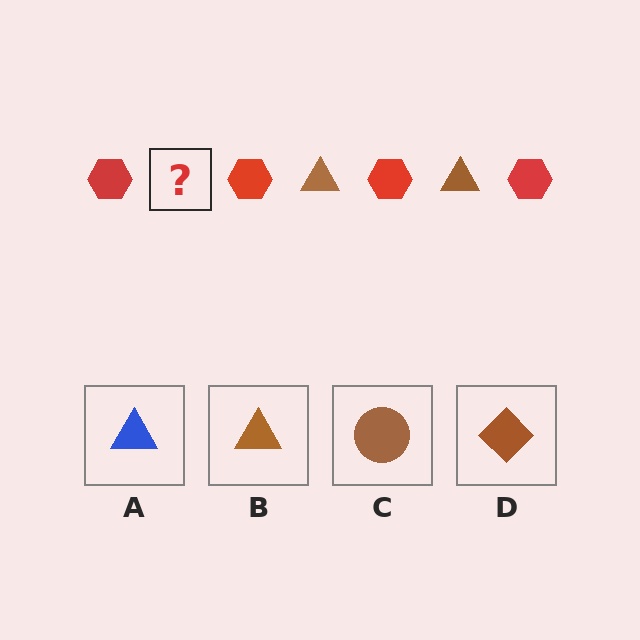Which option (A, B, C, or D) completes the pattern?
B.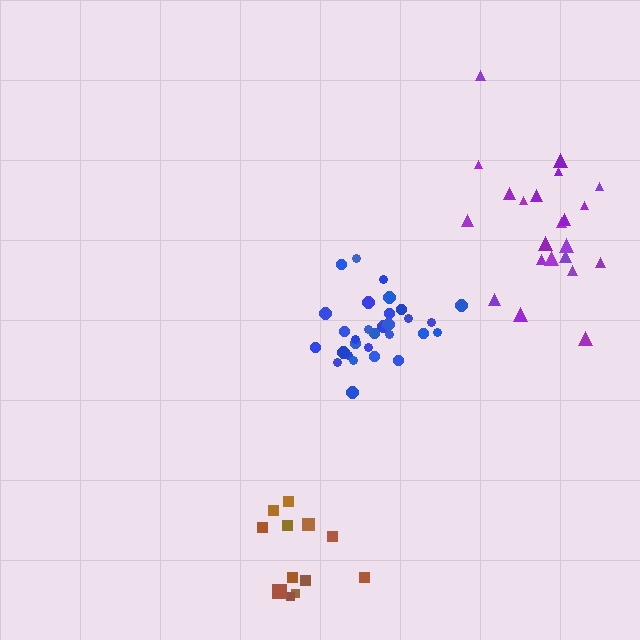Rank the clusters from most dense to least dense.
blue, brown, purple.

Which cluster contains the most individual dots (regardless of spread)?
Blue (30).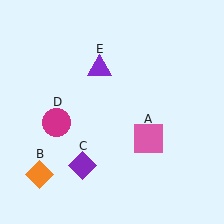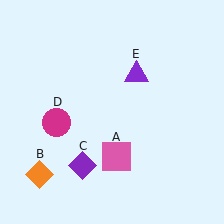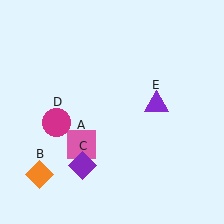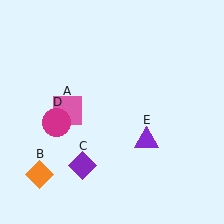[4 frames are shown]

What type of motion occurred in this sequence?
The pink square (object A), purple triangle (object E) rotated clockwise around the center of the scene.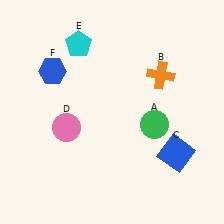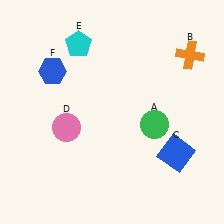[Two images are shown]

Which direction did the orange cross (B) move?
The orange cross (B) moved right.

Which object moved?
The orange cross (B) moved right.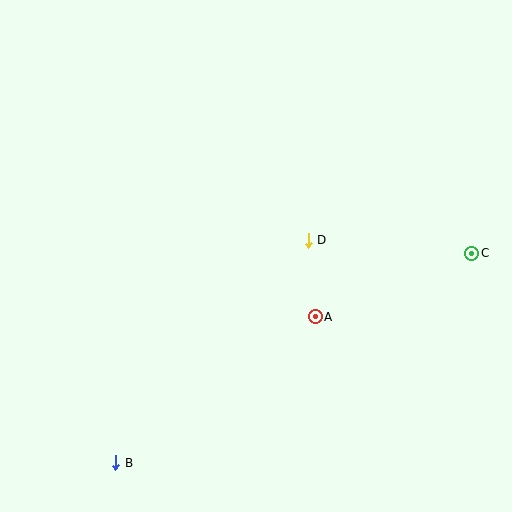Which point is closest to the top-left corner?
Point D is closest to the top-left corner.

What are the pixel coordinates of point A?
Point A is at (315, 317).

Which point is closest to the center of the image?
Point D at (308, 240) is closest to the center.